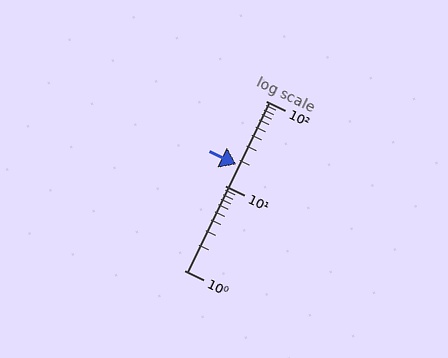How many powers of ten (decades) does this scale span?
The scale spans 2 decades, from 1 to 100.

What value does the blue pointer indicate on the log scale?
The pointer indicates approximately 18.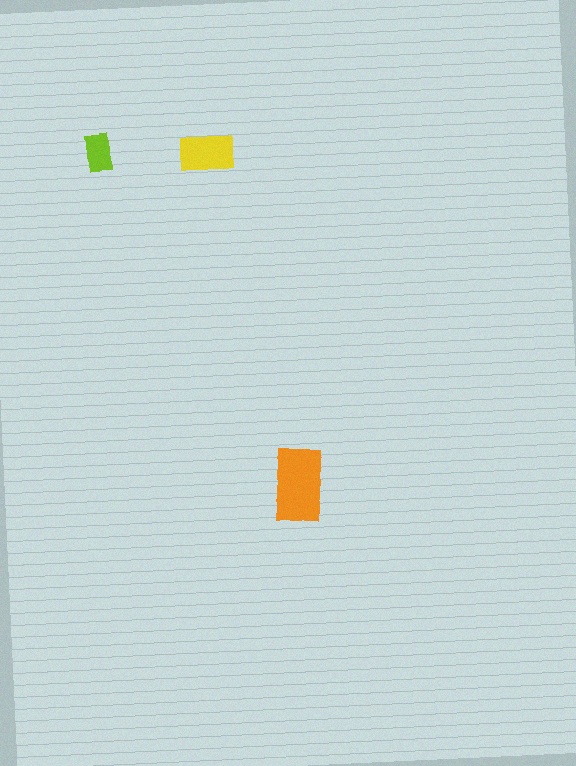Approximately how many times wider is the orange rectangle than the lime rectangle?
About 2 times wider.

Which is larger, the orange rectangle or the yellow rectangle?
The orange one.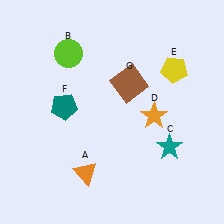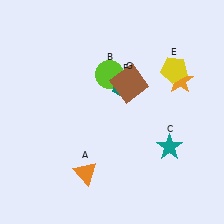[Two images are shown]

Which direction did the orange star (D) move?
The orange star (D) moved up.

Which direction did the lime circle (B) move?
The lime circle (B) moved right.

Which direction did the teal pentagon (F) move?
The teal pentagon (F) moved right.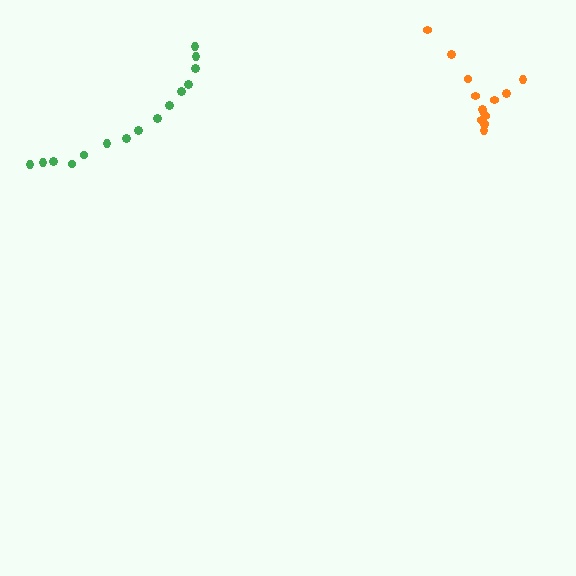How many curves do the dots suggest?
There are 2 distinct paths.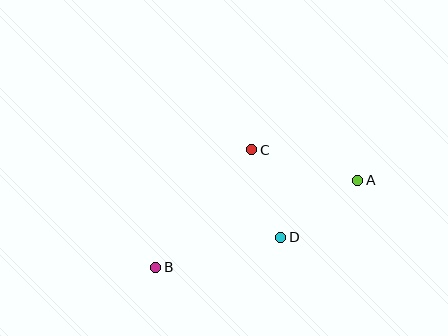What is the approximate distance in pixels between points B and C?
The distance between B and C is approximately 151 pixels.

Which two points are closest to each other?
Points C and D are closest to each other.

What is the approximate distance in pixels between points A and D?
The distance between A and D is approximately 96 pixels.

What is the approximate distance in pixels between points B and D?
The distance between B and D is approximately 128 pixels.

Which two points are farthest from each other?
Points A and B are farthest from each other.